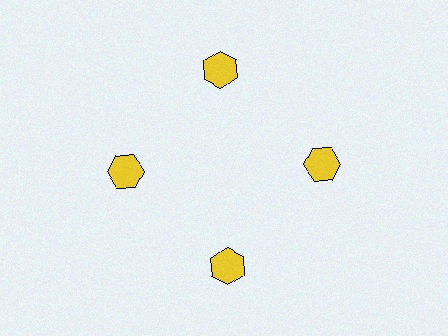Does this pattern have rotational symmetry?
Yes, this pattern has 4-fold rotational symmetry. It looks the same after rotating 90 degrees around the center.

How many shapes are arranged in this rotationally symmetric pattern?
There are 4 shapes, arranged in 4 groups of 1.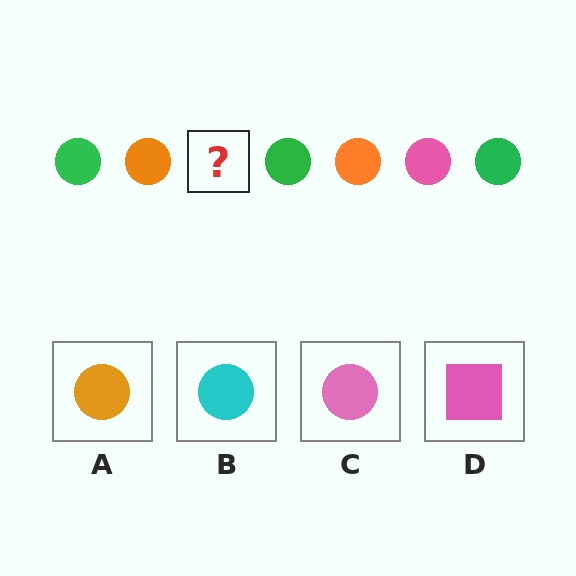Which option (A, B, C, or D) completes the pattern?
C.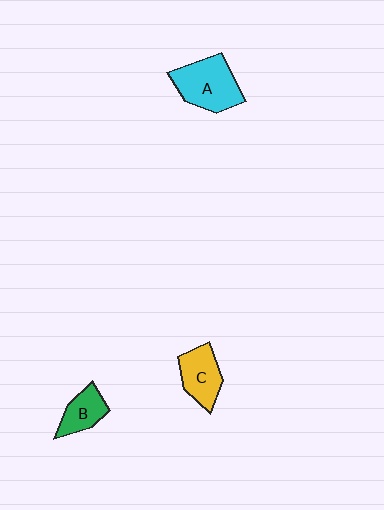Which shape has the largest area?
Shape A (cyan).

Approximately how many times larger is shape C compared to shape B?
Approximately 1.3 times.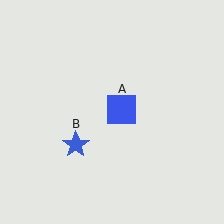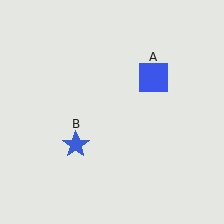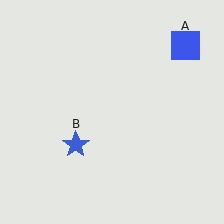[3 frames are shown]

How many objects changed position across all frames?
1 object changed position: blue square (object A).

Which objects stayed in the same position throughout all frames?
Blue star (object B) remained stationary.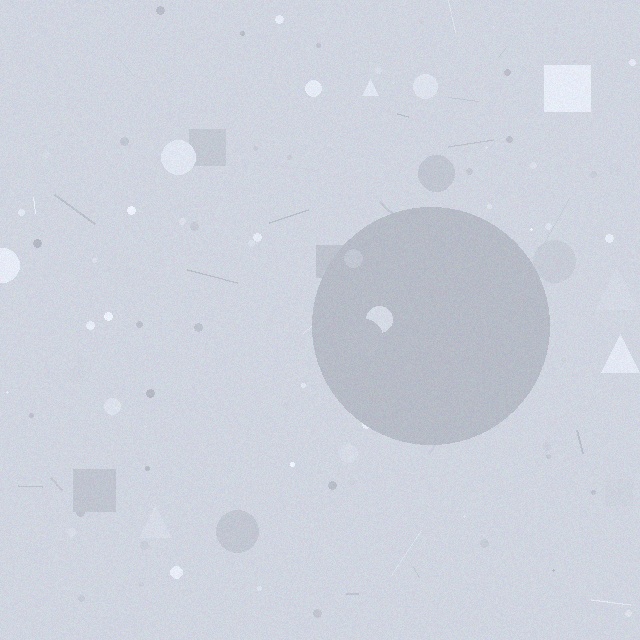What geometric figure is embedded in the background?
A circle is embedded in the background.